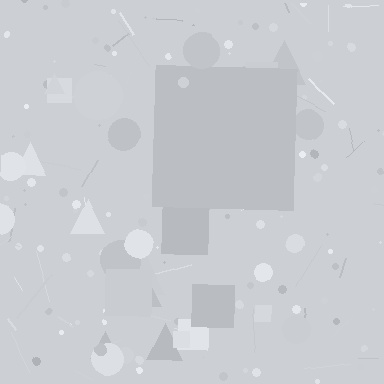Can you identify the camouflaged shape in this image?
The camouflaged shape is a square.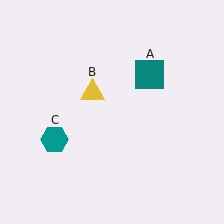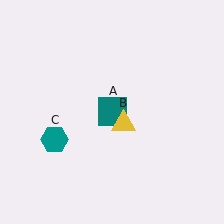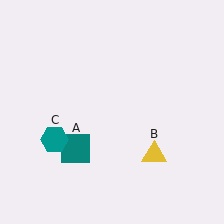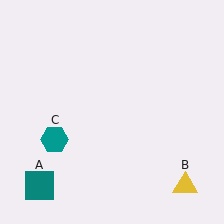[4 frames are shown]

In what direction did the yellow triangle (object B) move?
The yellow triangle (object B) moved down and to the right.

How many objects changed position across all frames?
2 objects changed position: teal square (object A), yellow triangle (object B).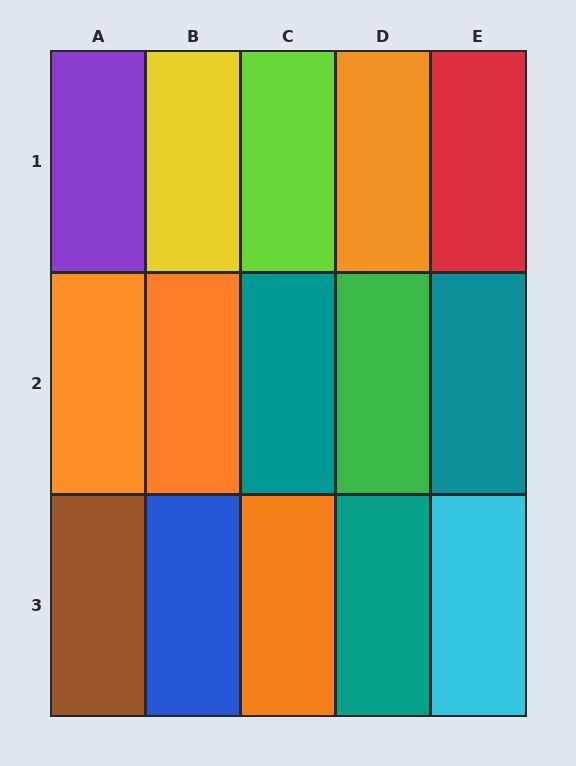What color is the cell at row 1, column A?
Purple.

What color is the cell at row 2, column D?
Green.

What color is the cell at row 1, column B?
Yellow.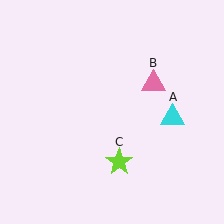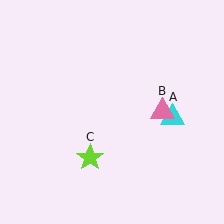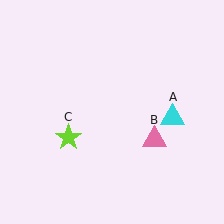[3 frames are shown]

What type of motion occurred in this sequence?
The pink triangle (object B), lime star (object C) rotated clockwise around the center of the scene.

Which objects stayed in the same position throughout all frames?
Cyan triangle (object A) remained stationary.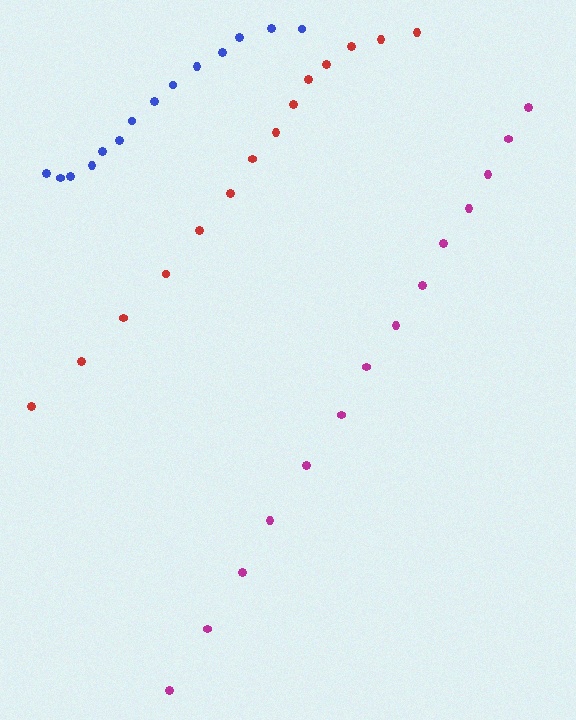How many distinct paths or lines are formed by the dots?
There are 3 distinct paths.